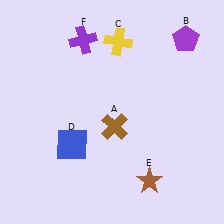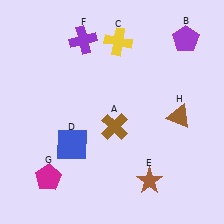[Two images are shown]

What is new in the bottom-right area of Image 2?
A brown triangle (H) was added in the bottom-right area of Image 2.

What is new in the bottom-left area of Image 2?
A magenta pentagon (G) was added in the bottom-left area of Image 2.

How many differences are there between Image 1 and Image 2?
There are 2 differences between the two images.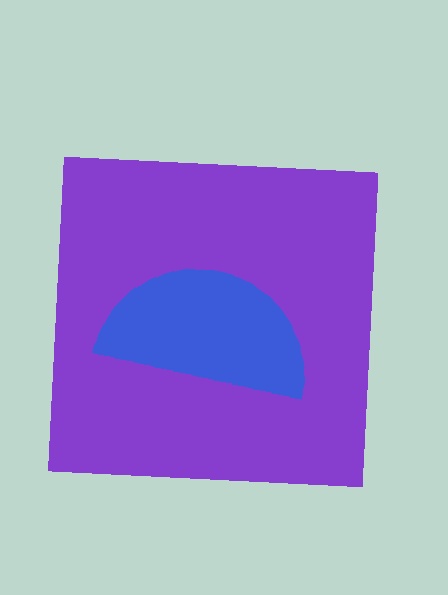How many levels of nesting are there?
2.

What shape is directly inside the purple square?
The blue semicircle.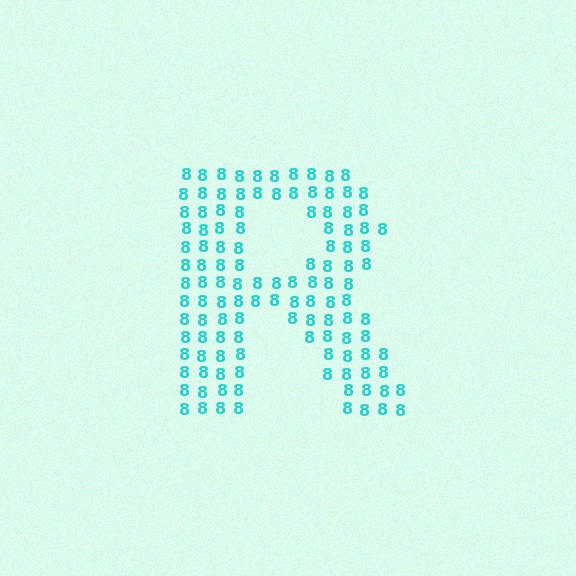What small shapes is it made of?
It is made of small digit 8's.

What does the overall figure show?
The overall figure shows the letter R.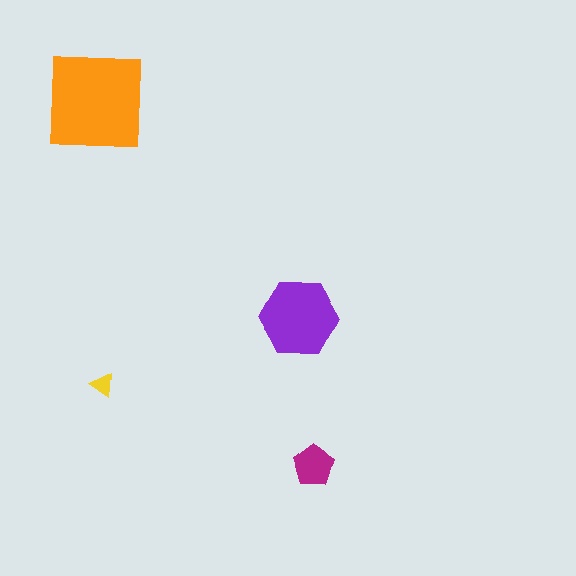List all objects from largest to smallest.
The orange square, the purple hexagon, the magenta pentagon, the yellow triangle.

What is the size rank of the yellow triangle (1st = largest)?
4th.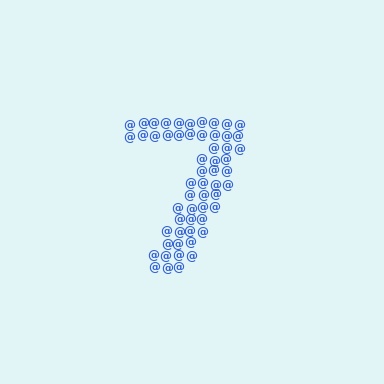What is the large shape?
The large shape is the digit 7.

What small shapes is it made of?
It is made of small at signs.